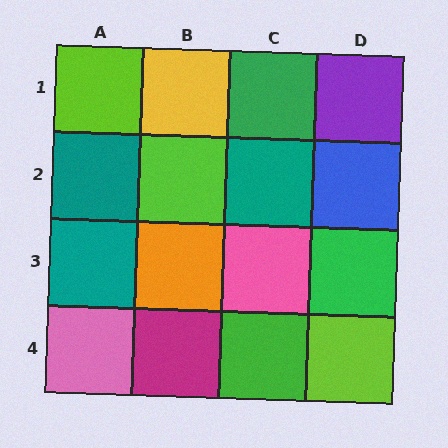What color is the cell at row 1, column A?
Lime.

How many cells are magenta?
1 cell is magenta.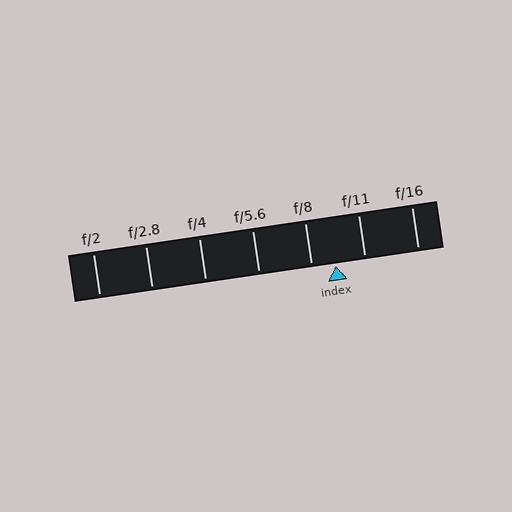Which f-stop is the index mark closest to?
The index mark is closest to f/8.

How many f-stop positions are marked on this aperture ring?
There are 7 f-stop positions marked.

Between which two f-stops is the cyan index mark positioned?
The index mark is between f/8 and f/11.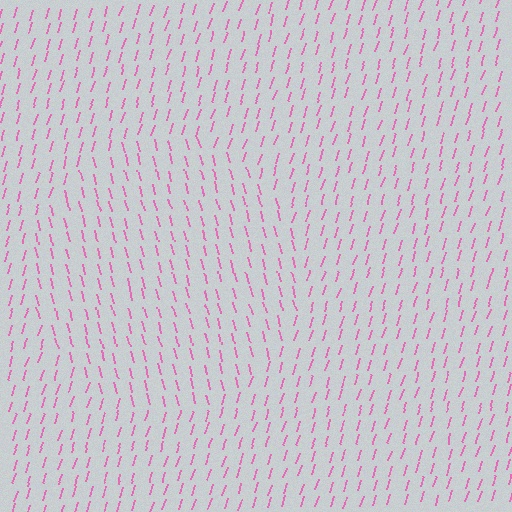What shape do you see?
I see a circle.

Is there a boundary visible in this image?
Yes, there is a texture boundary formed by a change in line orientation.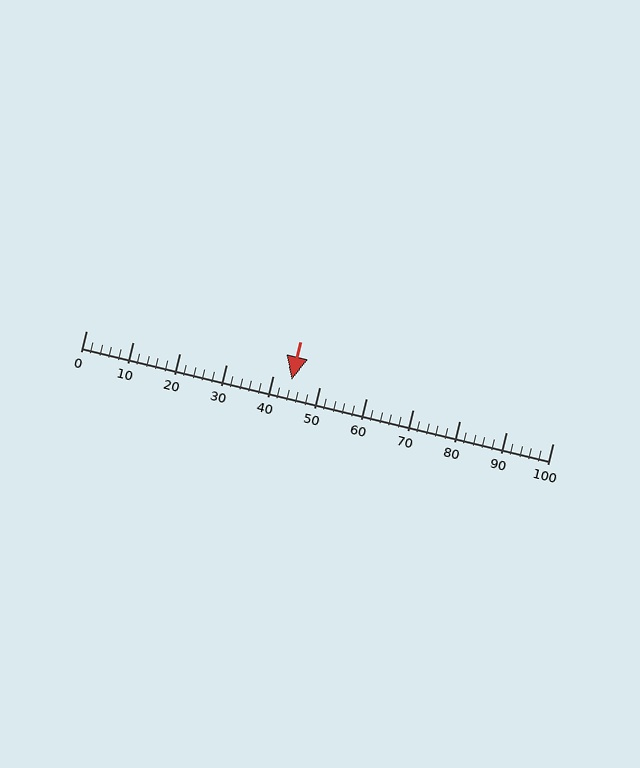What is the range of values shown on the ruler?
The ruler shows values from 0 to 100.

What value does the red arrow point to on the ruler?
The red arrow points to approximately 44.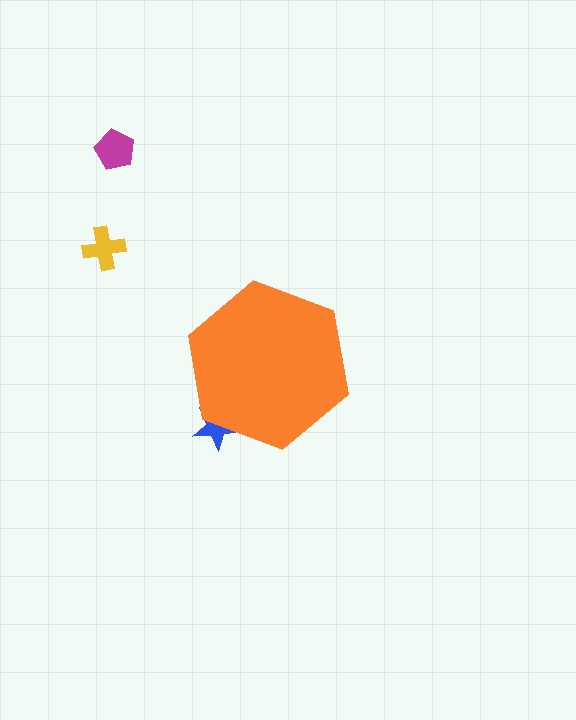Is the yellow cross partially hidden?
No, the yellow cross is fully visible.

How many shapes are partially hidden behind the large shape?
1 shape is partially hidden.